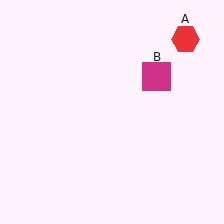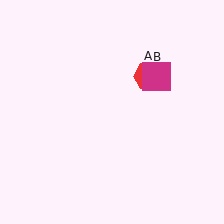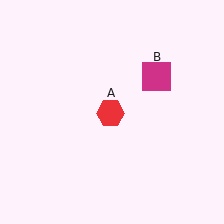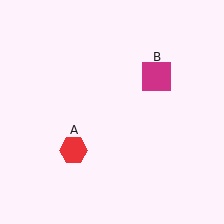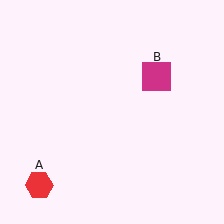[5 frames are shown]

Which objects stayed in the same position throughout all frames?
Magenta square (object B) remained stationary.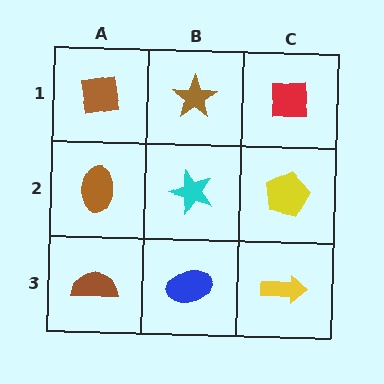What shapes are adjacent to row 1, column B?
A cyan star (row 2, column B), a brown square (row 1, column A), a red square (row 1, column C).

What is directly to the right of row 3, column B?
A yellow arrow.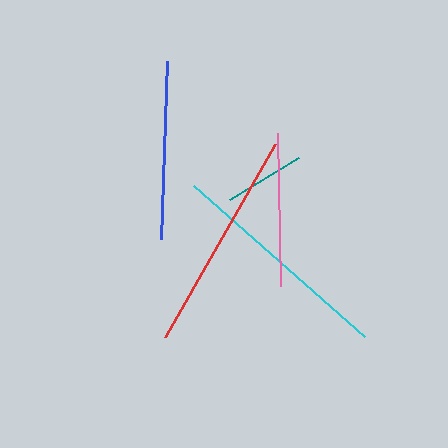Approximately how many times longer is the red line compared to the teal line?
The red line is approximately 2.8 times the length of the teal line.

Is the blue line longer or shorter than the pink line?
The blue line is longer than the pink line.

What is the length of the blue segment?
The blue segment is approximately 177 pixels long.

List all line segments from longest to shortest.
From longest to shortest: cyan, red, blue, pink, teal.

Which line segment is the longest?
The cyan line is the longest at approximately 228 pixels.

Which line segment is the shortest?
The teal line is the shortest at approximately 80 pixels.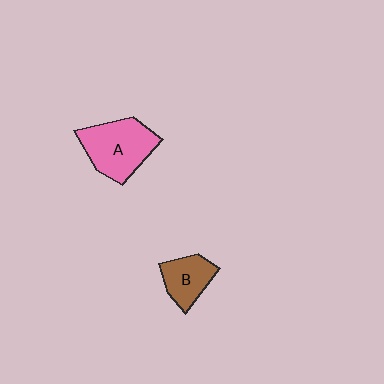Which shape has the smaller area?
Shape B (brown).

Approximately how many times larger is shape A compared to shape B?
Approximately 1.7 times.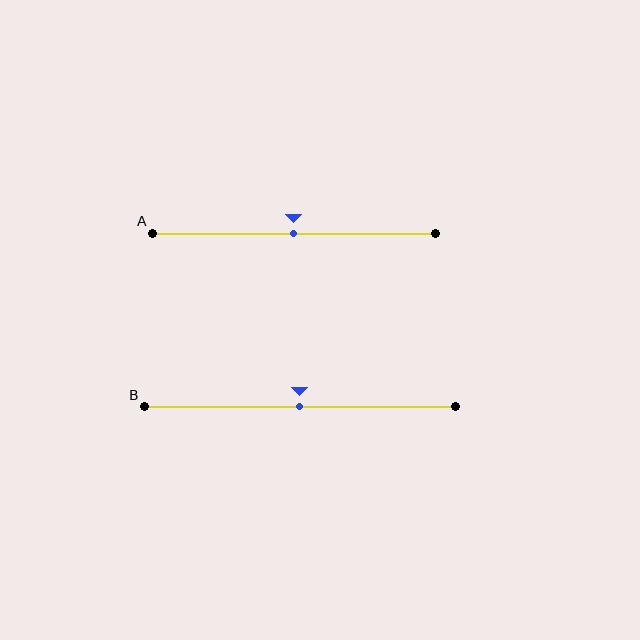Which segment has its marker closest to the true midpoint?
Segment A has its marker closest to the true midpoint.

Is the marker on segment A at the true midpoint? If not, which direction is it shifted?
Yes, the marker on segment A is at the true midpoint.